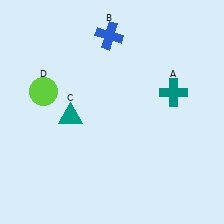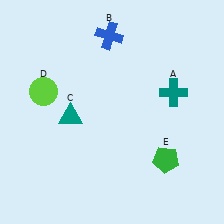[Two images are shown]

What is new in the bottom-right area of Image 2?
A green pentagon (E) was added in the bottom-right area of Image 2.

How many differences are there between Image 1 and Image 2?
There is 1 difference between the two images.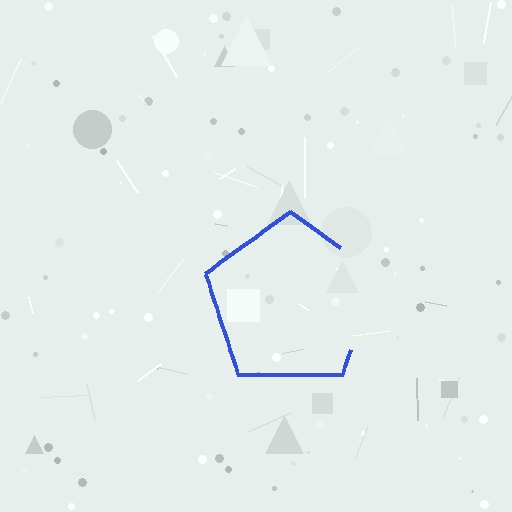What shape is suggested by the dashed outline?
The dashed outline suggests a pentagon.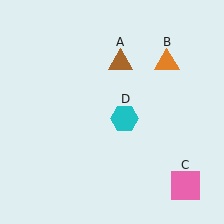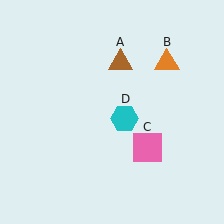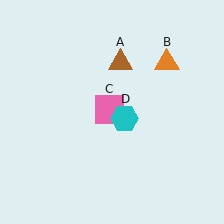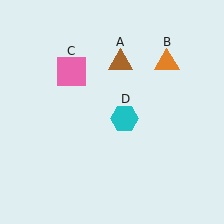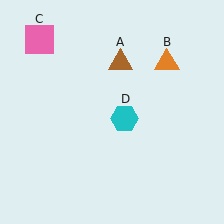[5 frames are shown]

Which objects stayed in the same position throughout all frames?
Brown triangle (object A) and orange triangle (object B) and cyan hexagon (object D) remained stationary.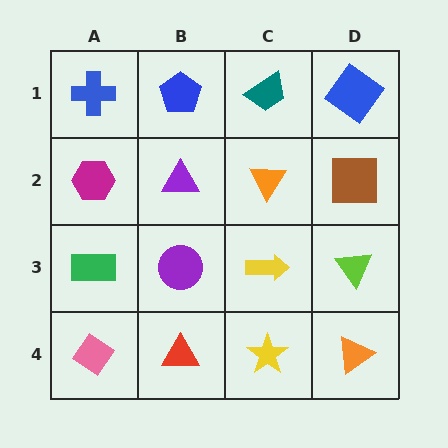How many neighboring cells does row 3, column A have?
3.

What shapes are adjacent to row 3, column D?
A brown square (row 2, column D), an orange triangle (row 4, column D), a yellow arrow (row 3, column C).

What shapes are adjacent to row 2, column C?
A teal trapezoid (row 1, column C), a yellow arrow (row 3, column C), a purple triangle (row 2, column B), a brown square (row 2, column D).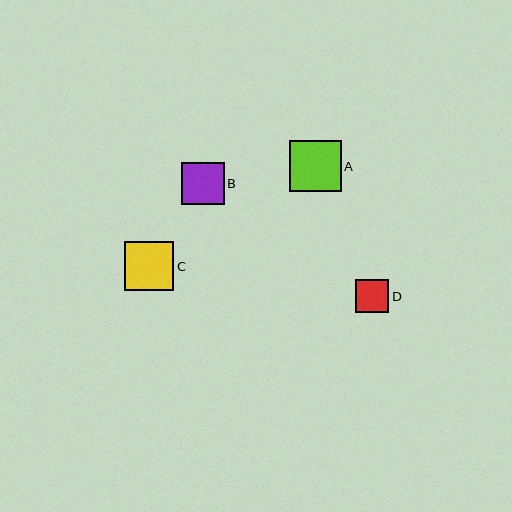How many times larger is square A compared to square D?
Square A is approximately 1.6 times the size of square D.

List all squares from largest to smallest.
From largest to smallest: A, C, B, D.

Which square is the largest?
Square A is the largest with a size of approximately 52 pixels.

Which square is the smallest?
Square D is the smallest with a size of approximately 33 pixels.